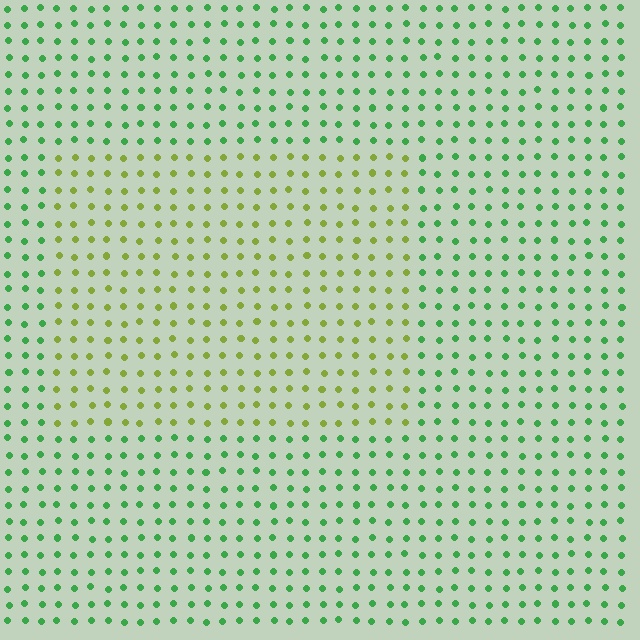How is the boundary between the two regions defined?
The boundary is defined purely by a slight shift in hue (about 49 degrees). Spacing, size, and orientation are identical on both sides.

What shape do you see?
I see a rectangle.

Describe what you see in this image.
The image is filled with small green elements in a uniform arrangement. A rectangle-shaped region is visible where the elements are tinted to a slightly different hue, forming a subtle color boundary.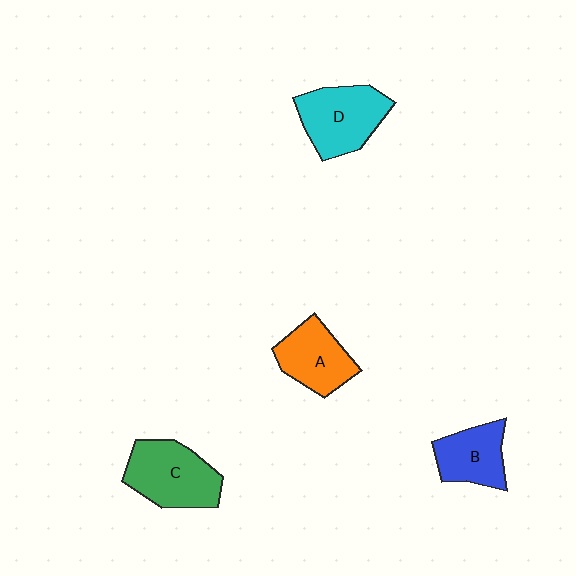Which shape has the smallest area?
Shape B (blue).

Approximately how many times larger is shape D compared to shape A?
Approximately 1.2 times.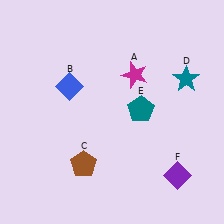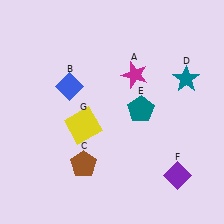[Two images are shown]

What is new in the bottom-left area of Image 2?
A yellow square (G) was added in the bottom-left area of Image 2.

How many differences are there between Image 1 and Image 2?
There is 1 difference between the two images.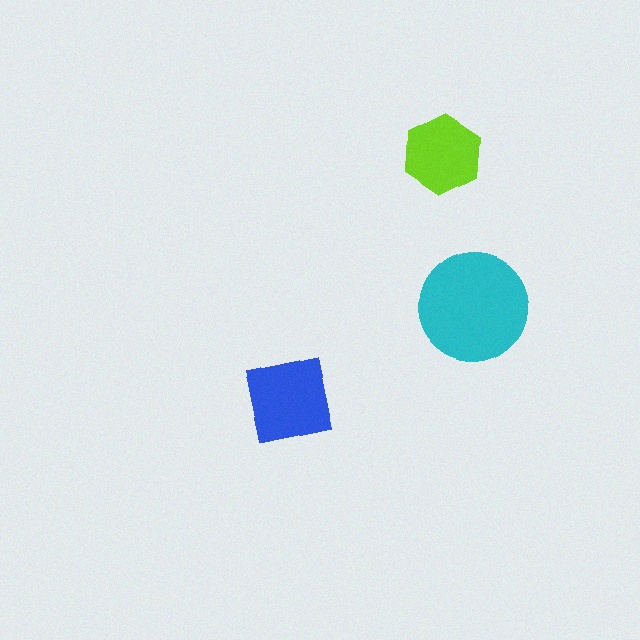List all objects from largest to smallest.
The cyan circle, the blue square, the lime hexagon.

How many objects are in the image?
There are 3 objects in the image.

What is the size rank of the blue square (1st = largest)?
2nd.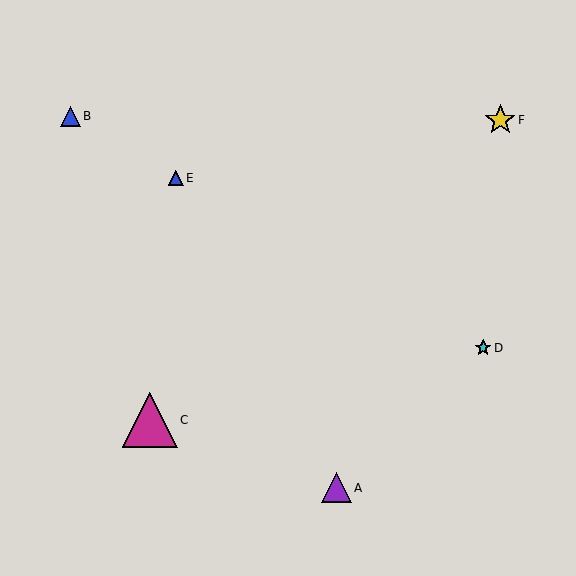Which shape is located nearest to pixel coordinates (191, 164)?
The blue triangle (labeled E) at (176, 178) is nearest to that location.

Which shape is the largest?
The magenta triangle (labeled C) is the largest.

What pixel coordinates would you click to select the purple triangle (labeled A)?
Click at (336, 488) to select the purple triangle A.